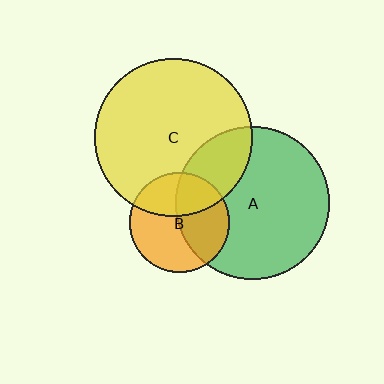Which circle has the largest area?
Circle C (yellow).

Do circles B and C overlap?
Yes.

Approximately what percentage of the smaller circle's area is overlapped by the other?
Approximately 35%.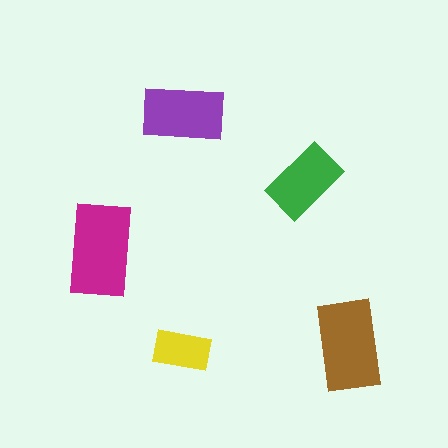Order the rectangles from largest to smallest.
the magenta one, the brown one, the purple one, the green one, the yellow one.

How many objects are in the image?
There are 5 objects in the image.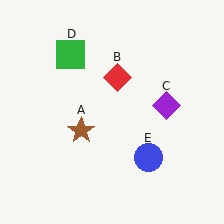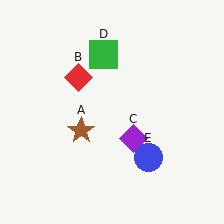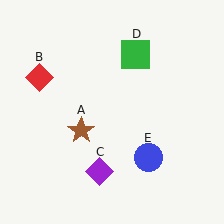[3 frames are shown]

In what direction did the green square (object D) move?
The green square (object D) moved right.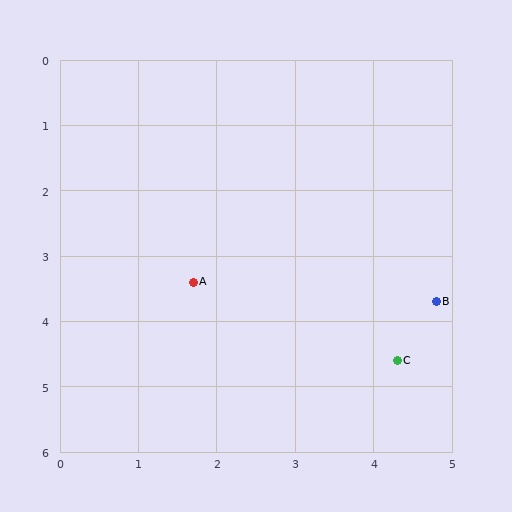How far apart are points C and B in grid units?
Points C and B are about 1.0 grid units apart.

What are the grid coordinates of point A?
Point A is at approximately (1.7, 3.4).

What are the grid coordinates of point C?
Point C is at approximately (4.3, 4.6).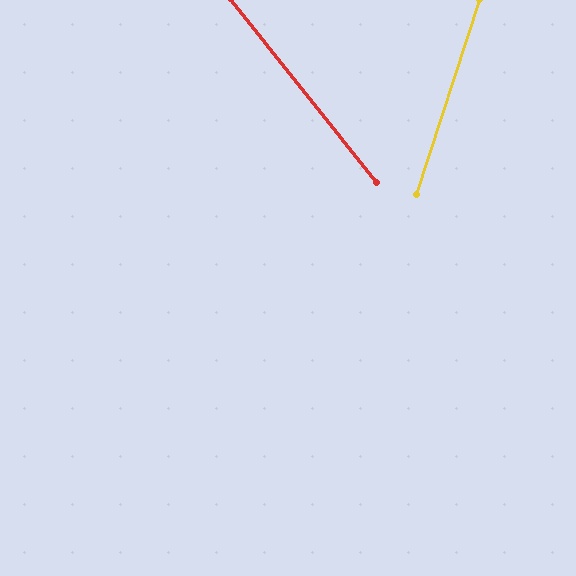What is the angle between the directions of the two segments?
Approximately 56 degrees.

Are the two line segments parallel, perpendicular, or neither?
Neither parallel nor perpendicular — they differ by about 56°.